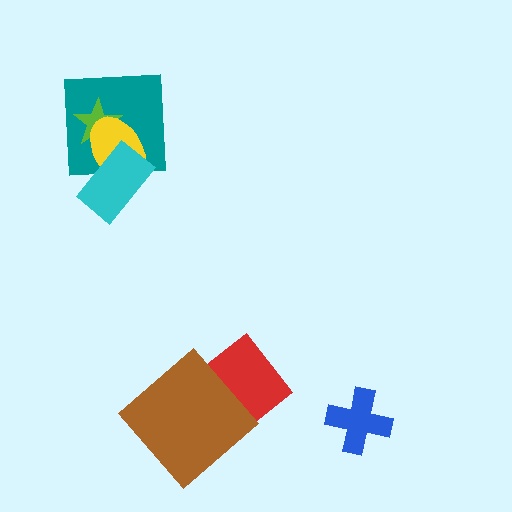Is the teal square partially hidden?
Yes, it is partially covered by another shape.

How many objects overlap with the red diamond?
1 object overlaps with the red diamond.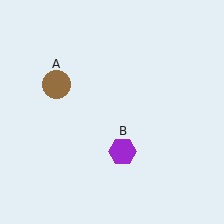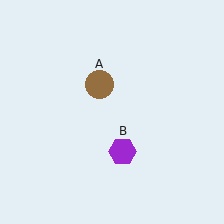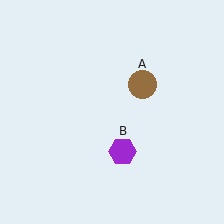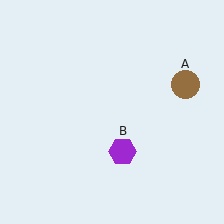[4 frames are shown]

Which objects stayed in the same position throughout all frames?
Purple hexagon (object B) remained stationary.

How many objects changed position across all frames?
1 object changed position: brown circle (object A).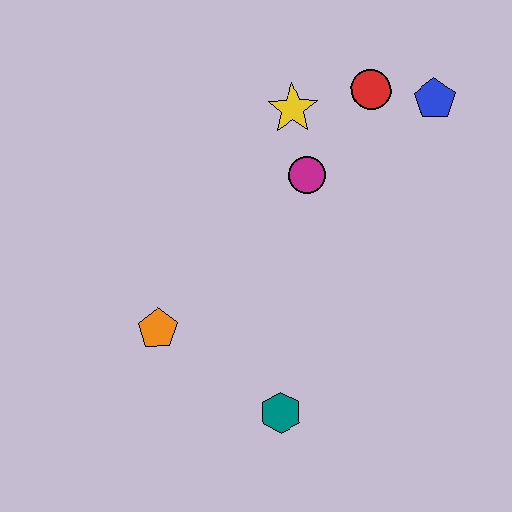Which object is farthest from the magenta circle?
The teal hexagon is farthest from the magenta circle.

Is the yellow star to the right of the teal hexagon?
Yes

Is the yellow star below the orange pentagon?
No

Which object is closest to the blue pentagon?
The red circle is closest to the blue pentagon.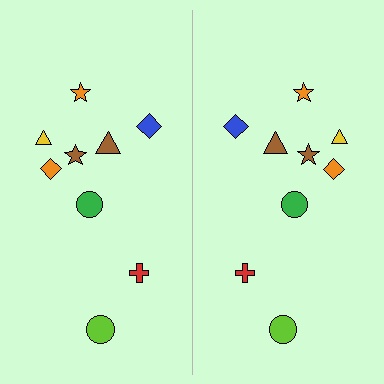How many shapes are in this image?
There are 18 shapes in this image.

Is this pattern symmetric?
Yes, this pattern has bilateral (reflection) symmetry.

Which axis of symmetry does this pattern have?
The pattern has a vertical axis of symmetry running through the center of the image.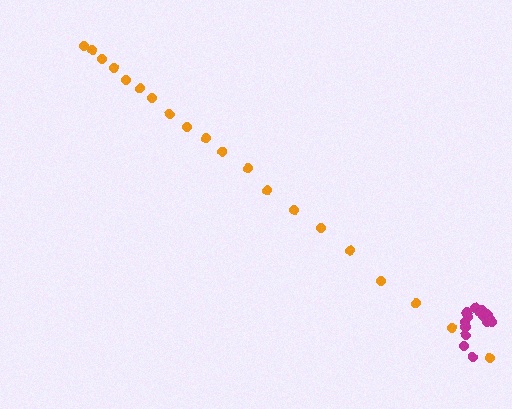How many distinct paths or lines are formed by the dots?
There are 2 distinct paths.